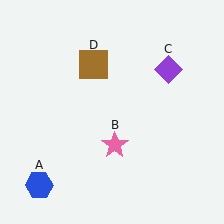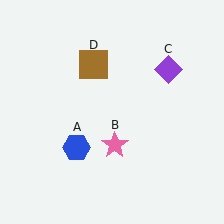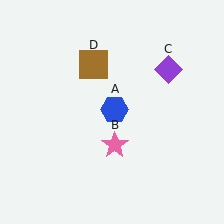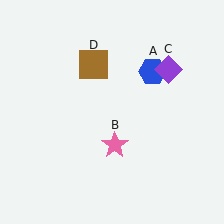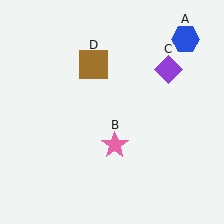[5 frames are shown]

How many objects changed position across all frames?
1 object changed position: blue hexagon (object A).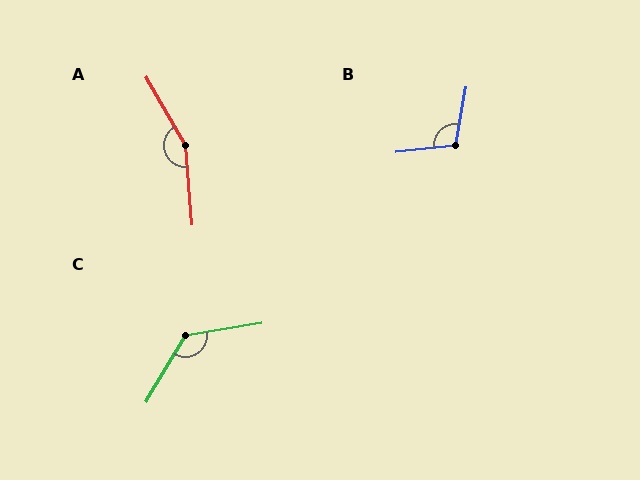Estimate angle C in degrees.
Approximately 130 degrees.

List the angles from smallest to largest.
B (106°), C (130°), A (154°).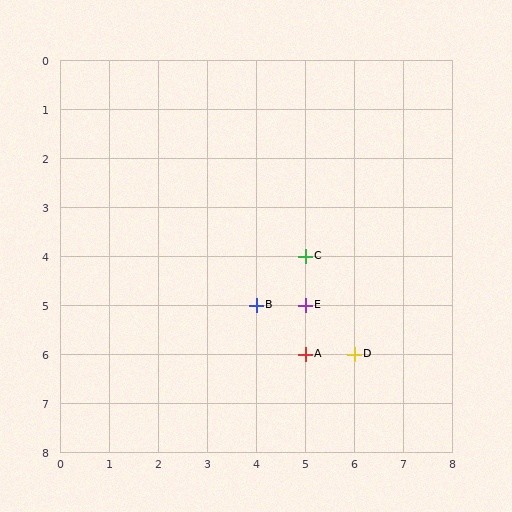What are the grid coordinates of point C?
Point C is at grid coordinates (5, 4).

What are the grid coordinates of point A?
Point A is at grid coordinates (5, 6).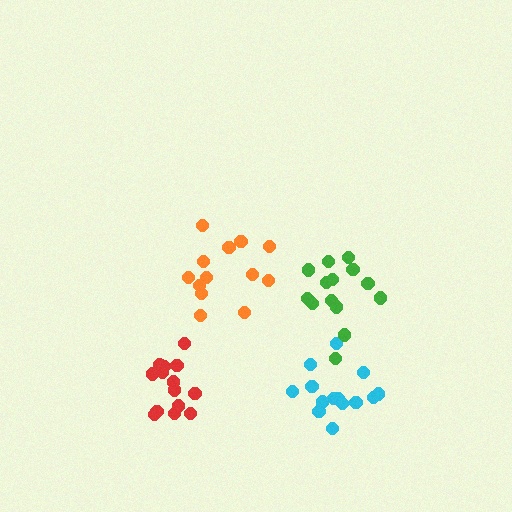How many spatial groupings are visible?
There are 4 spatial groupings.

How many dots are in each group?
Group 1: 15 dots, Group 2: 14 dots, Group 3: 14 dots, Group 4: 13 dots (56 total).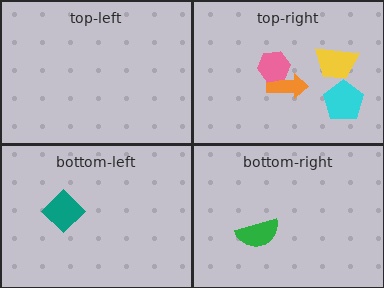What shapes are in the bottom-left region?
The teal diamond.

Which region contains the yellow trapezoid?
The top-right region.